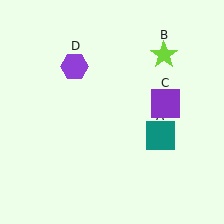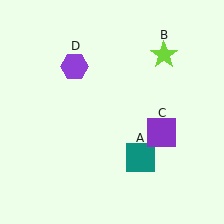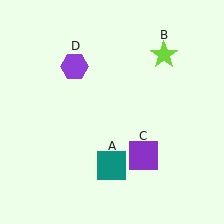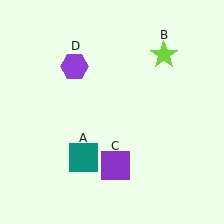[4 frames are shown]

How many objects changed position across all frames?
2 objects changed position: teal square (object A), purple square (object C).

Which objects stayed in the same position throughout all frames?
Lime star (object B) and purple hexagon (object D) remained stationary.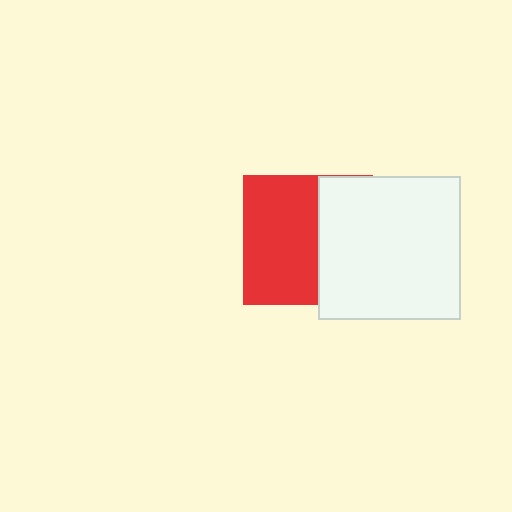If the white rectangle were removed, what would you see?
You would see the complete red square.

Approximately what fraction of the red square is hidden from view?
Roughly 43% of the red square is hidden behind the white rectangle.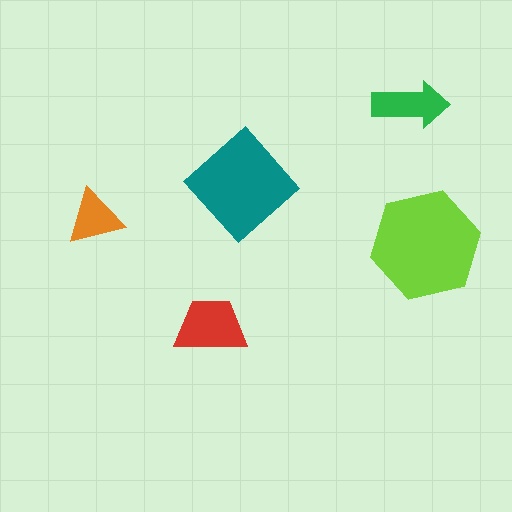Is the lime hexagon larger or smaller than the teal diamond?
Larger.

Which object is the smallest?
The orange triangle.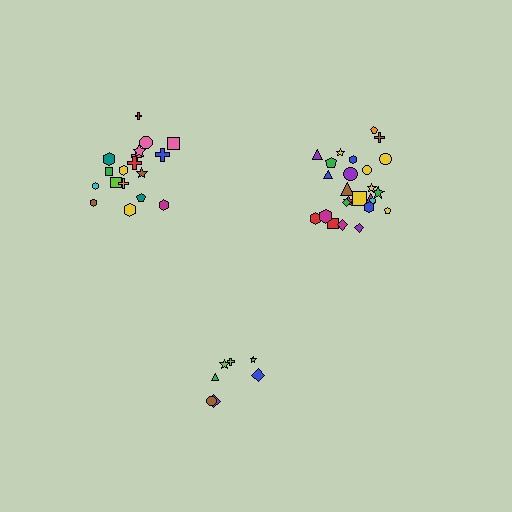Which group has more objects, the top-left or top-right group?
The top-right group.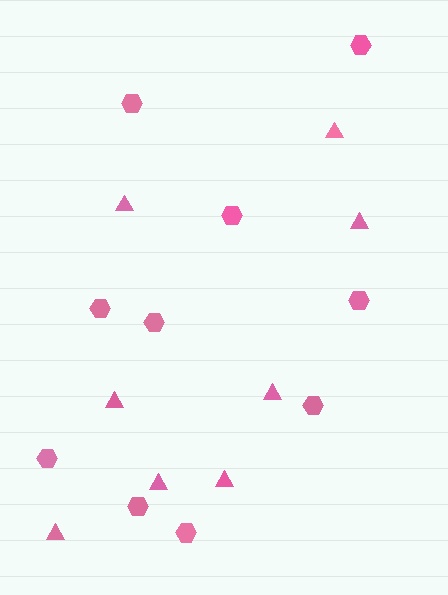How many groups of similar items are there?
There are 2 groups: one group of hexagons (10) and one group of triangles (8).